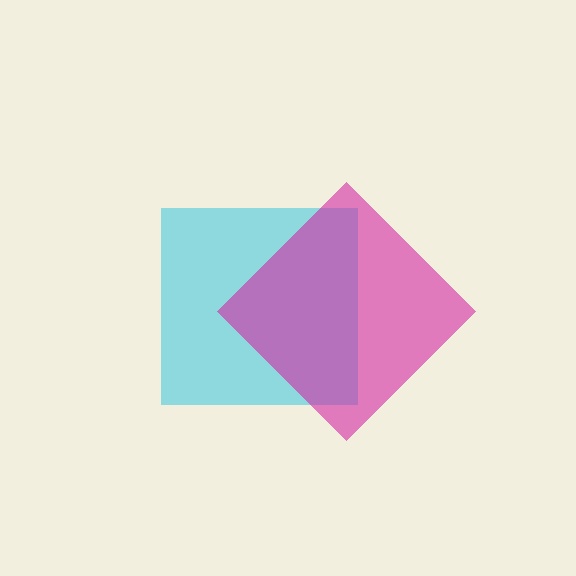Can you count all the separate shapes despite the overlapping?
Yes, there are 2 separate shapes.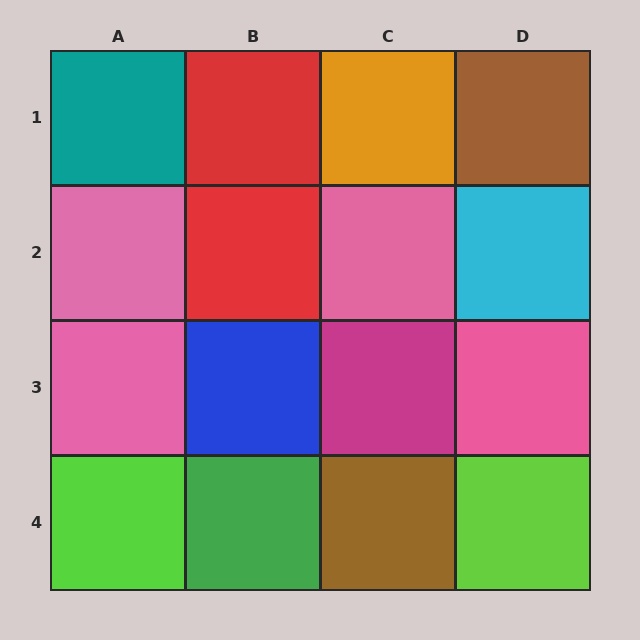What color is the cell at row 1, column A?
Teal.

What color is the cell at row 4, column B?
Green.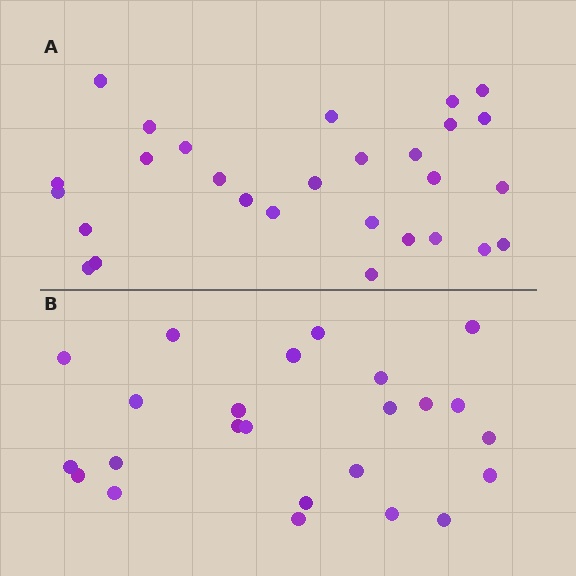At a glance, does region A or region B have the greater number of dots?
Region A (the top region) has more dots.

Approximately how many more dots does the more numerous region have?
Region A has about 4 more dots than region B.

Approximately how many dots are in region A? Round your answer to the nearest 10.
About 30 dots. (The exact count is 28, which rounds to 30.)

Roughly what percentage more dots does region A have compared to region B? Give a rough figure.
About 15% more.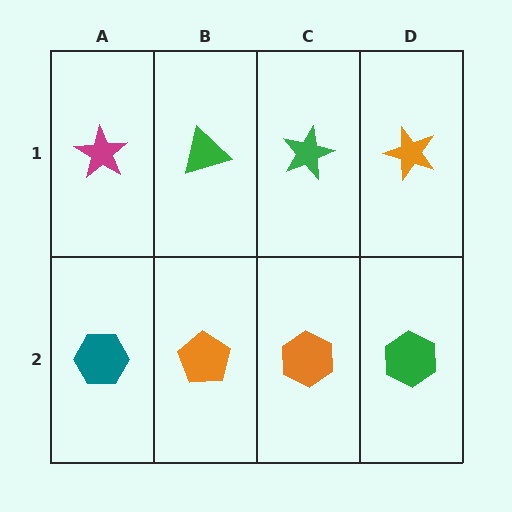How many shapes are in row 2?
4 shapes.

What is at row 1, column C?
A green star.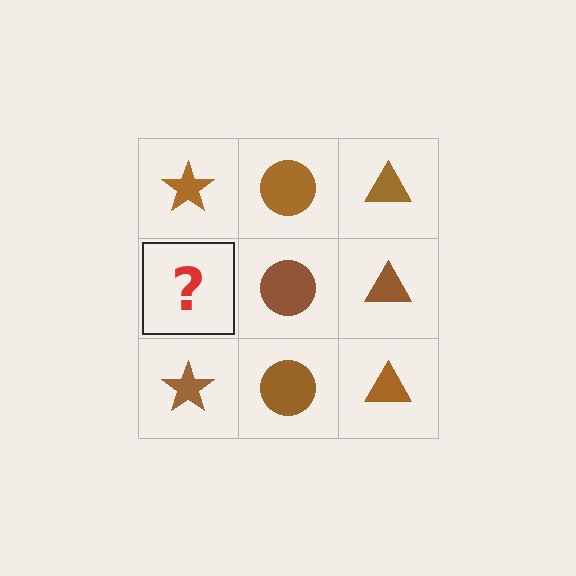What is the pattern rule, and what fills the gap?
The rule is that each column has a consistent shape. The gap should be filled with a brown star.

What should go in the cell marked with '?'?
The missing cell should contain a brown star.